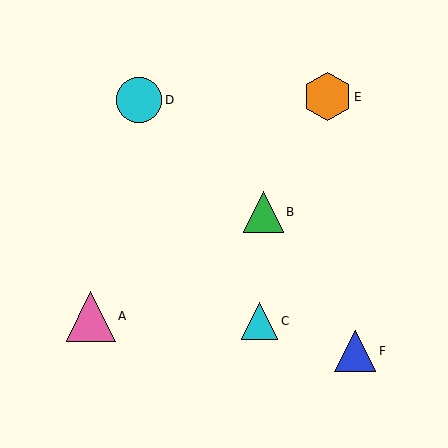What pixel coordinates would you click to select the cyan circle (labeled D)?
Click at (139, 100) to select the cyan circle D.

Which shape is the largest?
The pink triangle (labeled A) is the largest.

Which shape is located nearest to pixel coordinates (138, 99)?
The cyan circle (labeled D) at (139, 100) is nearest to that location.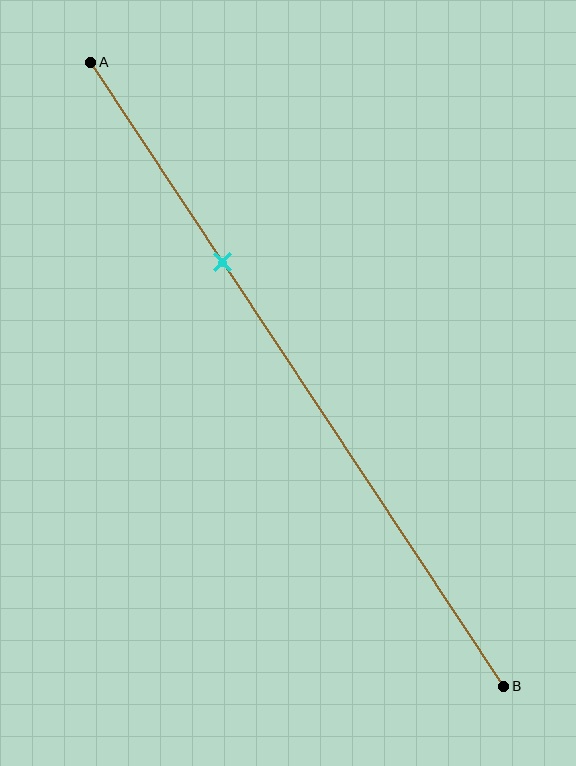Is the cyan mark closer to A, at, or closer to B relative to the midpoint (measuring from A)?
The cyan mark is closer to point A than the midpoint of segment AB.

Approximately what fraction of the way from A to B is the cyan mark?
The cyan mark is approximately 30% of the way from A to B.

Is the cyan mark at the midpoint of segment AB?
No, the mark is at about 30% from A, not at the 50% midpoint.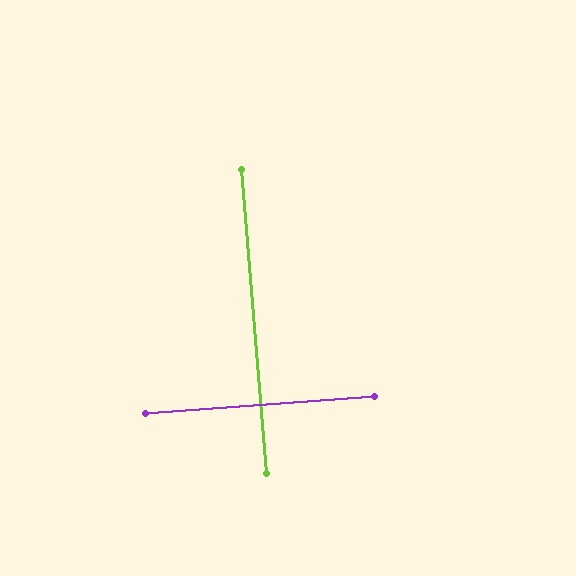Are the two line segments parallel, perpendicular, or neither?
Perpendicular — they meet at approximately 90°.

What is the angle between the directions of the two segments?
Approximately 90 degrees.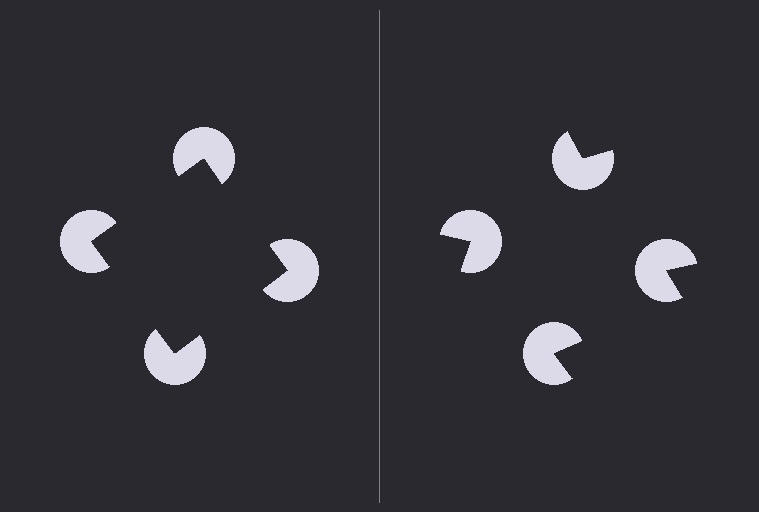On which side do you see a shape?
An illusory square appears on the left side. On the right side the wedge cuts are rotated, so no coherent shape forms.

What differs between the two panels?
The pac-man discs are positioned identically on both sides; only the wedge orientations differ. On the left they align to a square; on the right they are misaligned.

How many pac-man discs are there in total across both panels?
8 — 4 on each side.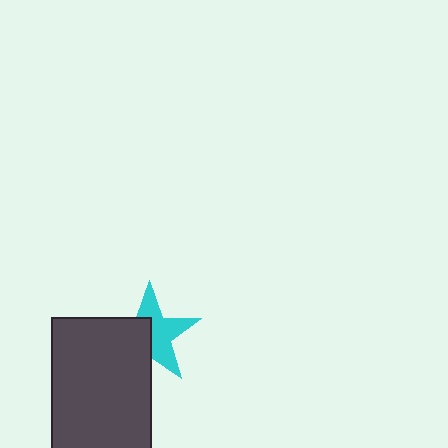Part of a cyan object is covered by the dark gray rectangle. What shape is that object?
It is a star.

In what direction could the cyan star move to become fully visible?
The cyan star could move toward the upper-right. That would shift it out from behind the dark gray rectangle entirely.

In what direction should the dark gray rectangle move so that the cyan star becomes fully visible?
The dark gray rectangle should move toward the lower-left. That is the shortest direction to clear the overlap and leave the cyan star fully visible.